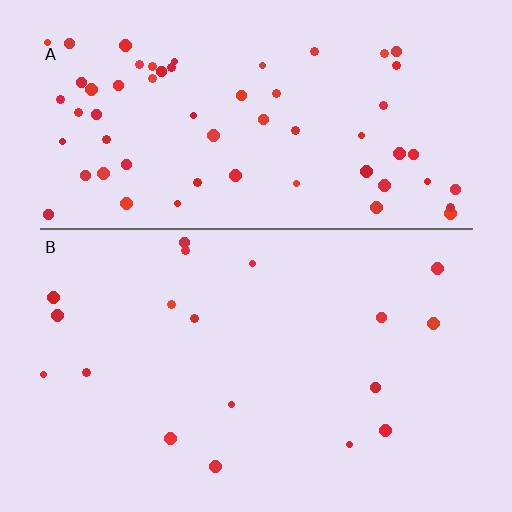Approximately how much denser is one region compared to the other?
Approximately 3.5× — region A over region B.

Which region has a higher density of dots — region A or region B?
A (the top).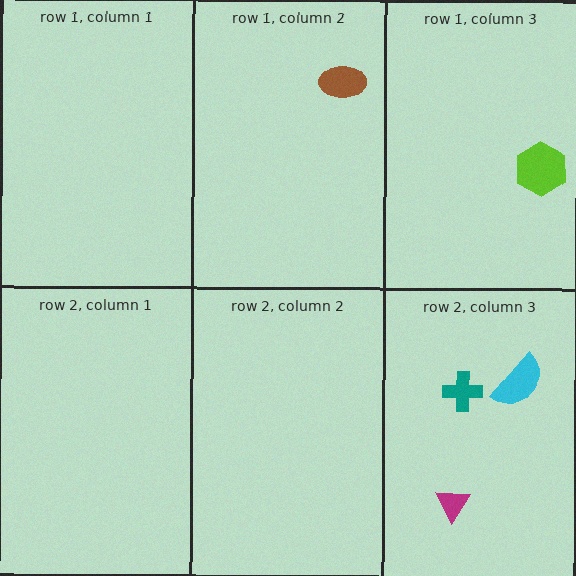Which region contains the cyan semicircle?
The row 2, column 3 region.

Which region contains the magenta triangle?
The row 2, column 3 region.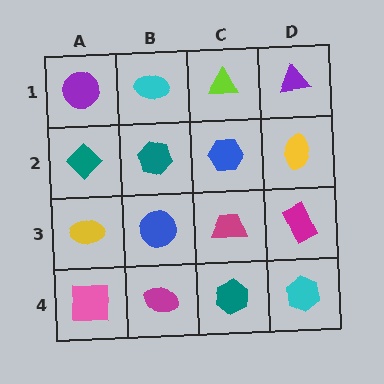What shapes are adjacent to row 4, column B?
A blue circle (row 3, column B), a pink square (row 4, column A), a teal hexagon (row 4, column C).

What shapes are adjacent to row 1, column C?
A blue hexagon (row 2, column C), a cyan ellipse (row 1, column B), a purple triangle (row 1, column D).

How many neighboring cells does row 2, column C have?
4.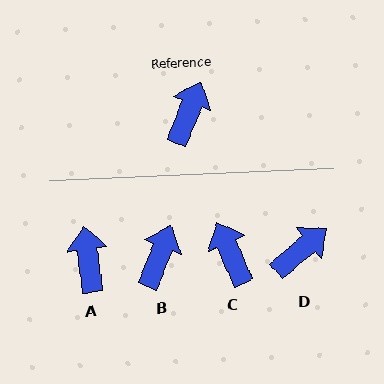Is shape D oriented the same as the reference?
No, it is off by about 29 degrees.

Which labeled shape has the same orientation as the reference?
B.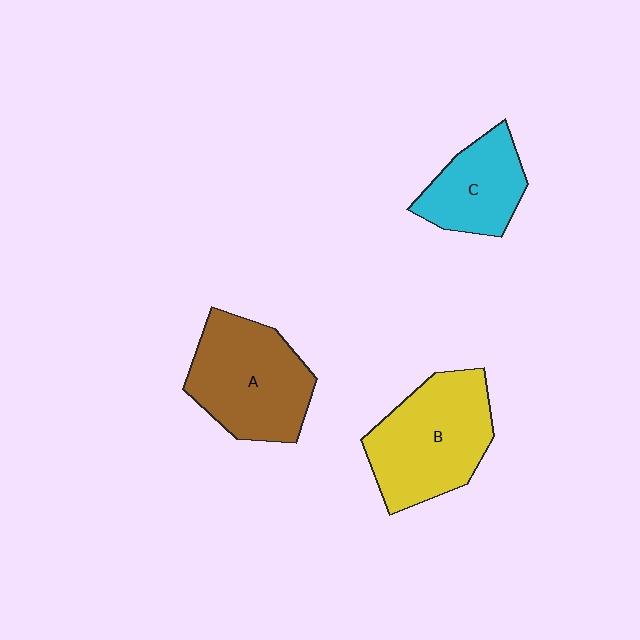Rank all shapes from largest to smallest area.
From largest to smallest: B (yellow), A (brown), C (cyan).